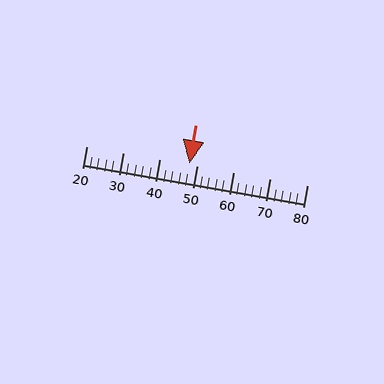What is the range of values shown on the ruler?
The ruler shows values from 20 to 80.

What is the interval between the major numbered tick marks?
The major tick marks are spaced 10 units apart.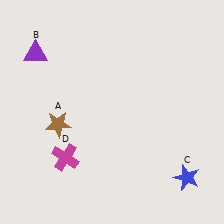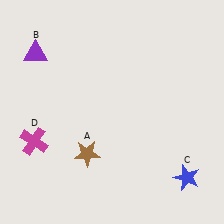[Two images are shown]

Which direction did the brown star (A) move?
The brown star (A) moved down.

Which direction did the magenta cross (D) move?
The magenta cross (D) moved left.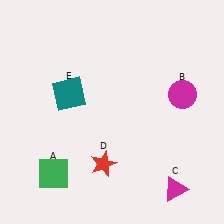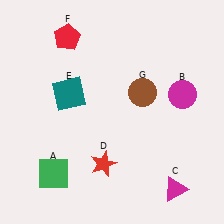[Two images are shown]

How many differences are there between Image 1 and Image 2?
There are 2 differences between the two images.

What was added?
A red pentagon (F), a brown circle (G) were added in Image 2.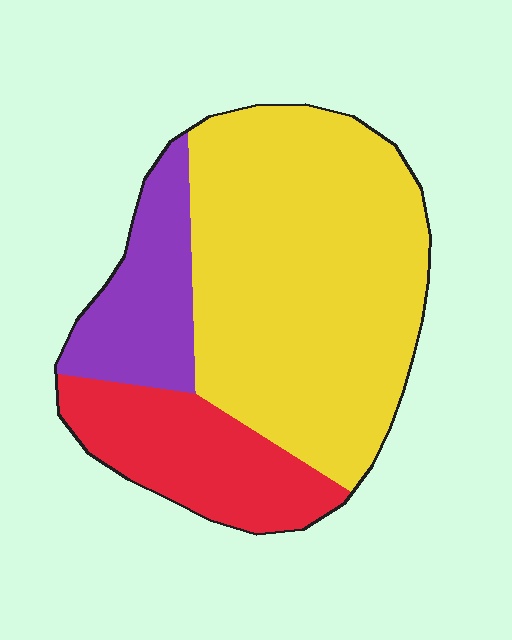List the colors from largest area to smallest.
From largest to smallest: yellow, red, purple.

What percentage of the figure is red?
Red takes up about one fifth (1/5) of the figure.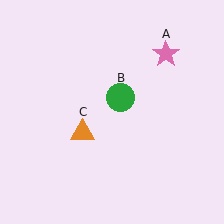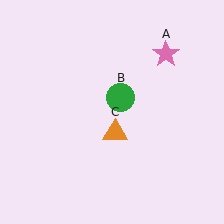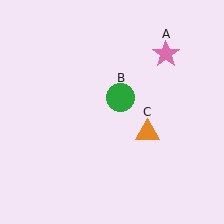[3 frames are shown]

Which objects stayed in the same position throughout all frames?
Pink star (object A) and green circle (object B) remained stationary.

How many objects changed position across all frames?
1 object changed position: orange triangle (object C).